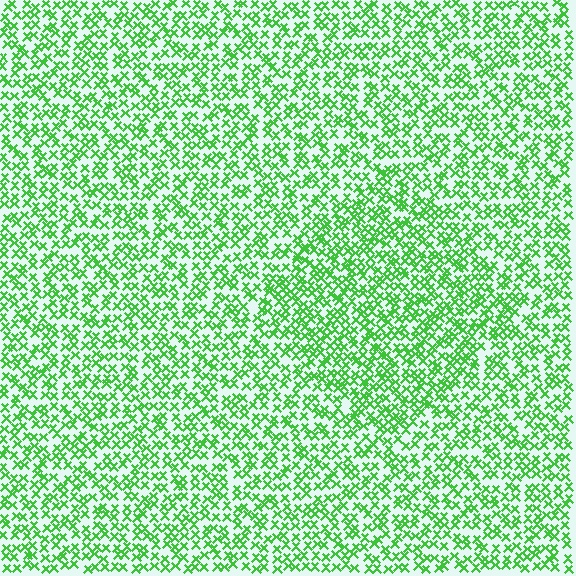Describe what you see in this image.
The image contains small green elements arranged at two different densities. A diamond-shaped region is visible where the elements are more densely packed than the surrounding area.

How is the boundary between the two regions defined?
The boundary is defined by a change in element density (approximately 1.4x ratio). All elements are the same color, size, and shape.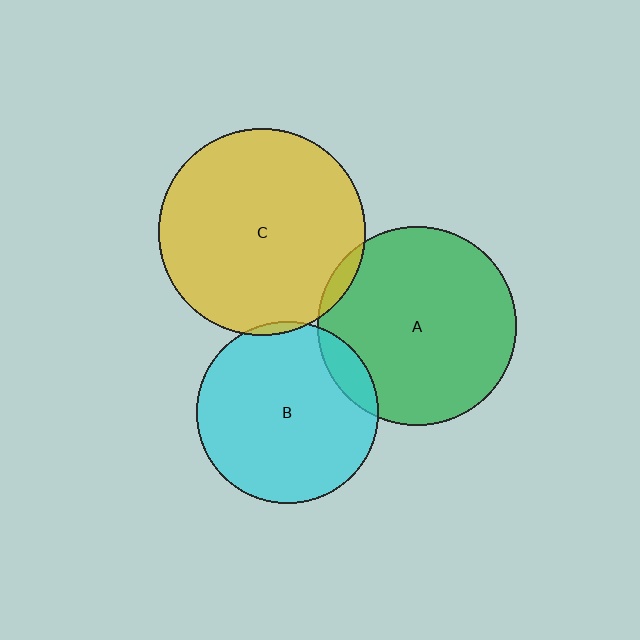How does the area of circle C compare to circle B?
Approximately 1.3 times.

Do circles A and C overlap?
Yes.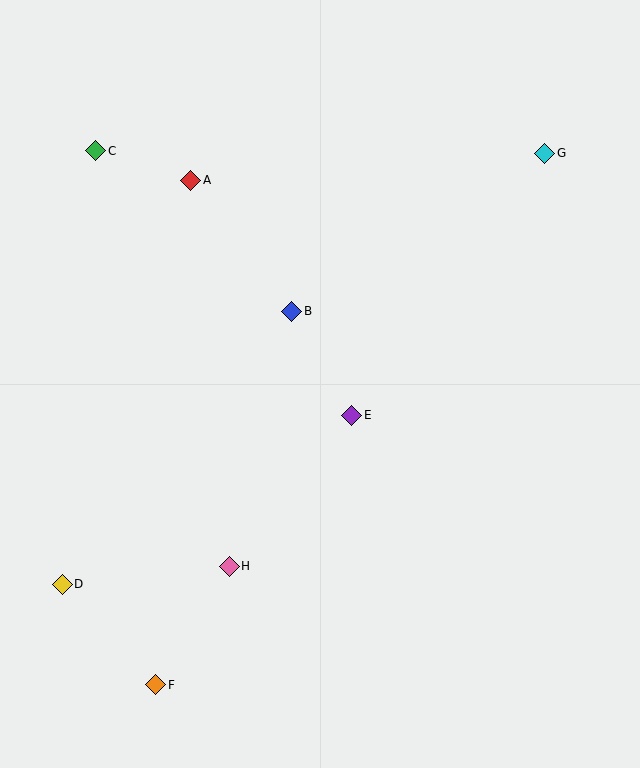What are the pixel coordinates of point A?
Point A is at (191, 180).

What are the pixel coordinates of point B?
Point B is at (292, 311).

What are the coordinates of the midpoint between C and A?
The midpoint between C and A is at (143, 165).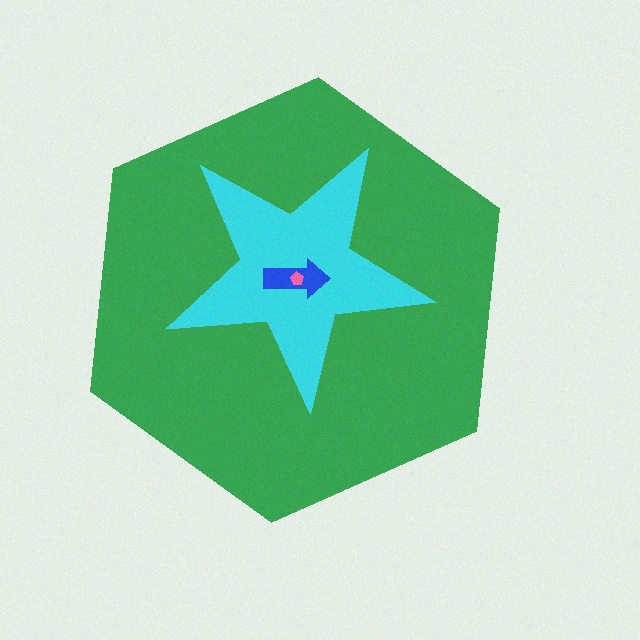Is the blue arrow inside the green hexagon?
Yes.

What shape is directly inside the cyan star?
The blue arrow.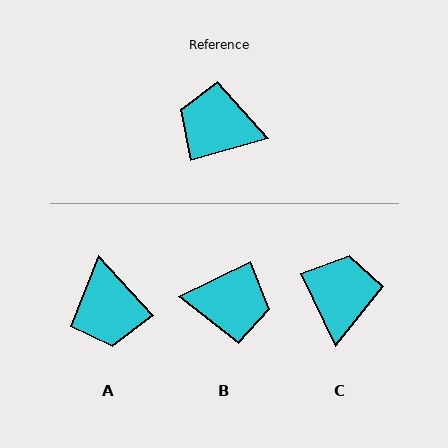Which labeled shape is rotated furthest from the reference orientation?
B, about 170 degrees away.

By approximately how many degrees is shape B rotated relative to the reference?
Approximately 170 degrees clockwise.